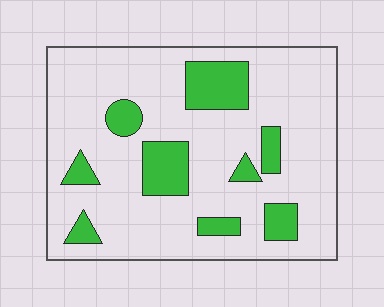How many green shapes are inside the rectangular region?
9.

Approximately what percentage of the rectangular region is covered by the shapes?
Approximately 20%.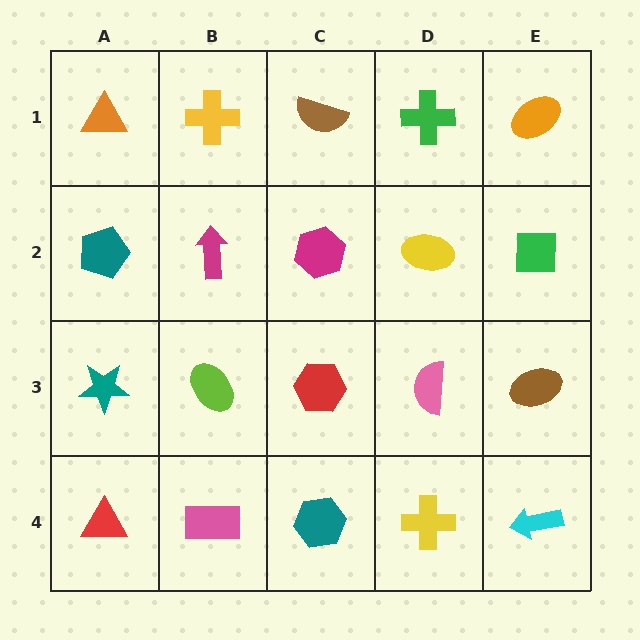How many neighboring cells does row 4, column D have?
3.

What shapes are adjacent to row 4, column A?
A teal star (row 3, column A), a pink rectangle (row 4, column B).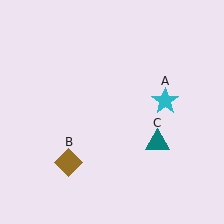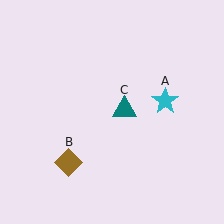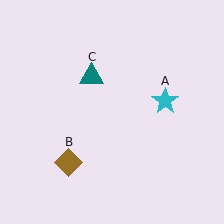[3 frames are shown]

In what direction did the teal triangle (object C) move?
The teal triangle (object C) moved up and to the left.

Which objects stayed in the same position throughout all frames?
Cyan star (object A) and brown diamond (object B) remained stationary.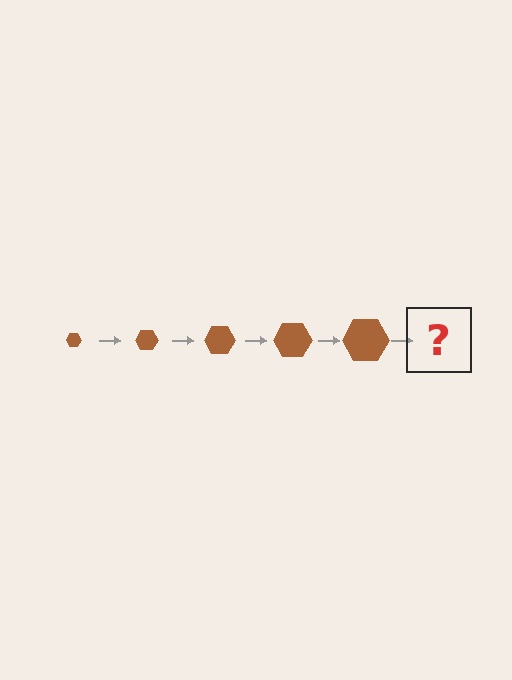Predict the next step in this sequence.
The next step is a brown hexagon, larger than the previous one.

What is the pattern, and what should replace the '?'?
The pattern is that the hexagon gets progressively larger each step. The '?' should be a brown hexagon, larger than the previous one.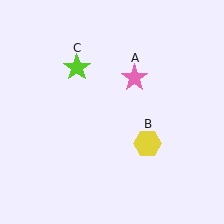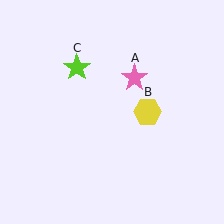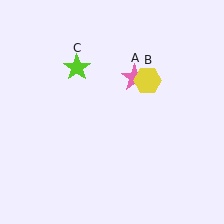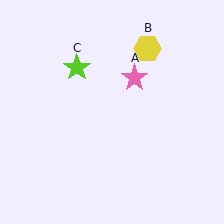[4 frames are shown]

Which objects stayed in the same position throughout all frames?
Pink star (object A) and lime star (object C) remained stationary.